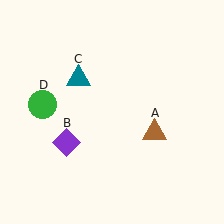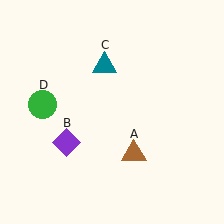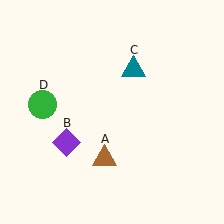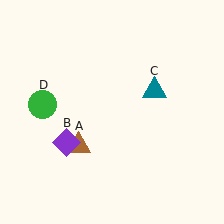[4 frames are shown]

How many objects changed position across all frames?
2 objects changed position: brown triangle (object A), teal triangle (object C).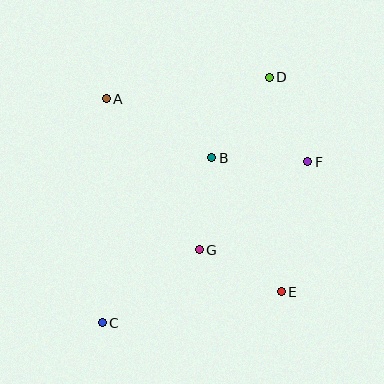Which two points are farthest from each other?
Points C and D are farthest from each other.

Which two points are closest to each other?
Points E and G are closest to each other.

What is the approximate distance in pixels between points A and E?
The distance between A and E is approximately 260 pixels.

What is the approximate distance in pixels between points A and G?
The distance between A and G is approximately 177 pixels.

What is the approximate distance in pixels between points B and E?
The distance between B and E is approximately 151 pixels.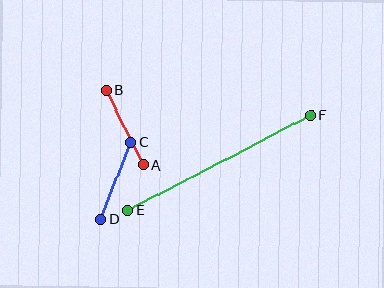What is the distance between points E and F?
The distance is approximately 206 pixels.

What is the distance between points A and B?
The distance is approximately 84 pixels.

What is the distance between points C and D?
The distance is approximately 82 pixels.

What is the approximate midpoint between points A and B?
The midpoint is at approximately (124, 127) pixels.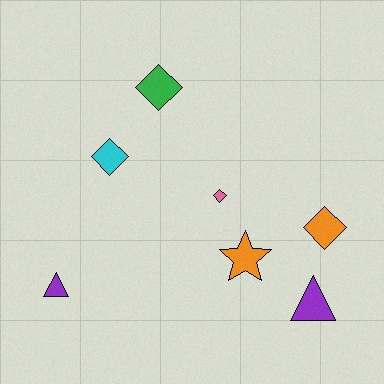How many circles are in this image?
There are no circles.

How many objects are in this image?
There are 7 objects.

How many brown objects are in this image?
There are no brown objects.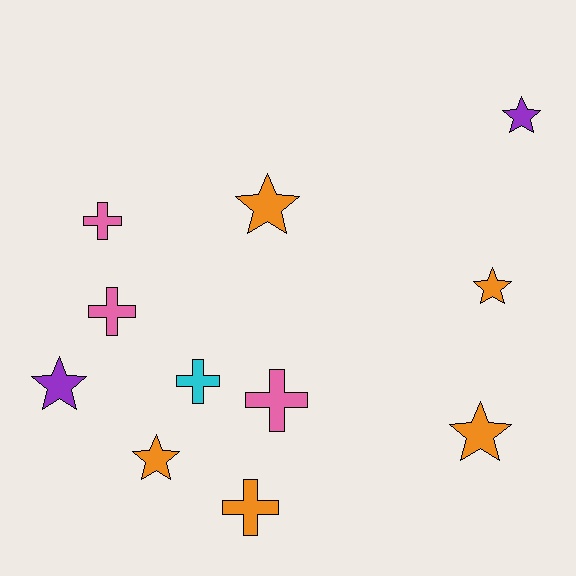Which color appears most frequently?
Orange, with 5 objects.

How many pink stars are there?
There are no pink stars.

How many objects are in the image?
There are 11 objects.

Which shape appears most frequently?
Star, with 6 objects.